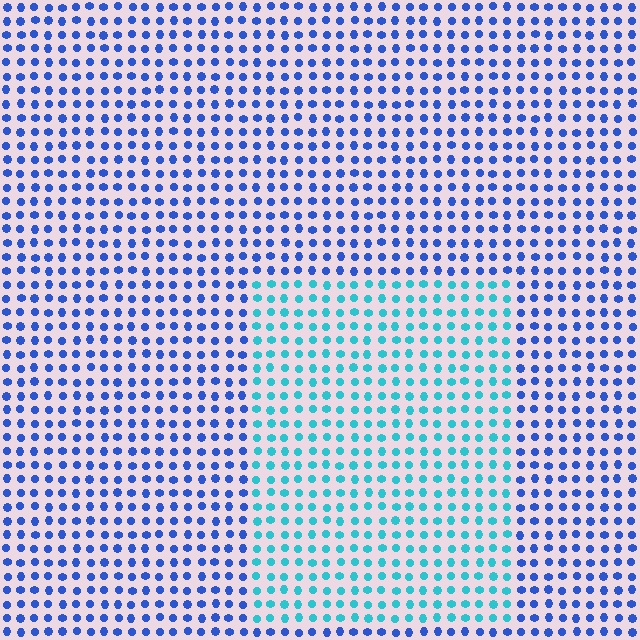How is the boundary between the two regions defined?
The boundary is defined purely by a slight shift in hue (about 42 degrees). Spacing, size, and orientation are identical on both sides.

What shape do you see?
I see a rectangle.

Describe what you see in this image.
The image is filled with small blue elements in a uniform arrangement. A rectangle-shaped region is visible where the elements are tinted to a slightly different hue, forming a subtle color boundary.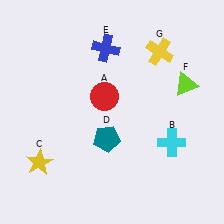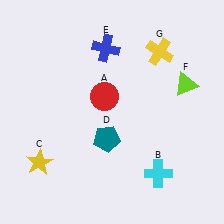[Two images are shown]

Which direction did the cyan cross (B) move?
The cyan cross (B) moved down.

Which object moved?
The cyan cross (B) moved down.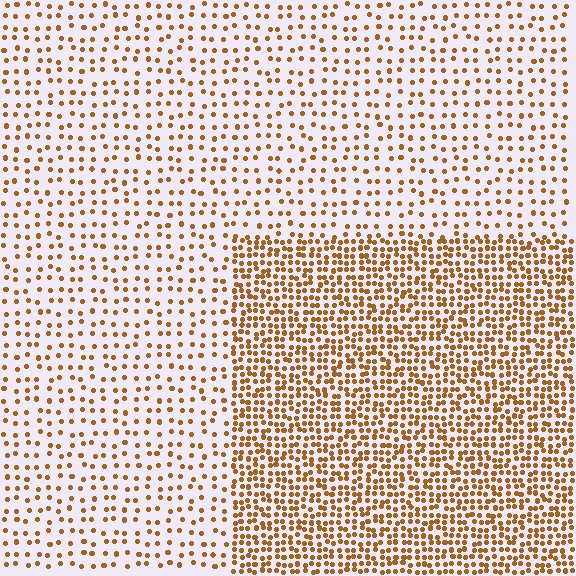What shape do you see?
I see a rectangle.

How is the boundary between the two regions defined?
The boundary is defined by a change in element density (approximately 2.4x ratio). All elements are the same color, size, and shape.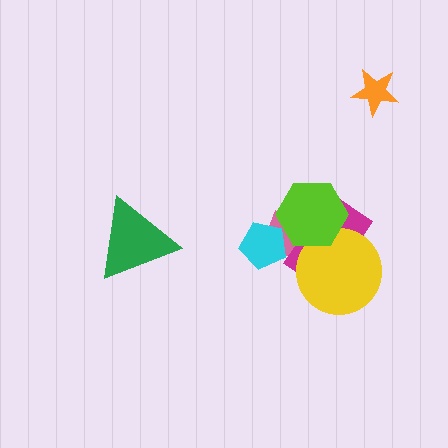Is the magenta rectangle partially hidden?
Yes, it is partially covered by another shape.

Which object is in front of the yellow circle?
The lime hexagon is in front of the yellow circle.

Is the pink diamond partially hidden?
Yes, it is partially covered by another shape.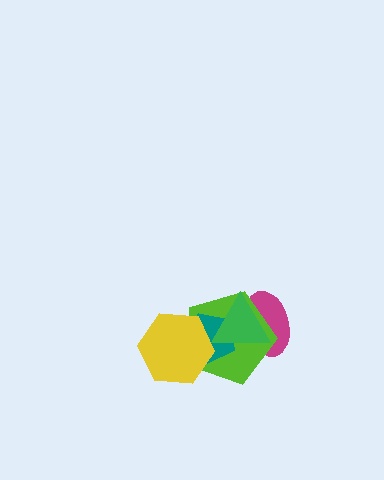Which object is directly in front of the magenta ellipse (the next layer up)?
The lime pentagon is directly in front of the magenta ellipse.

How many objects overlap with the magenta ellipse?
2 objects overlap with the magenta ellipse.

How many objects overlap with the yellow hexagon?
2 objects overlap with the yellow hexagon.